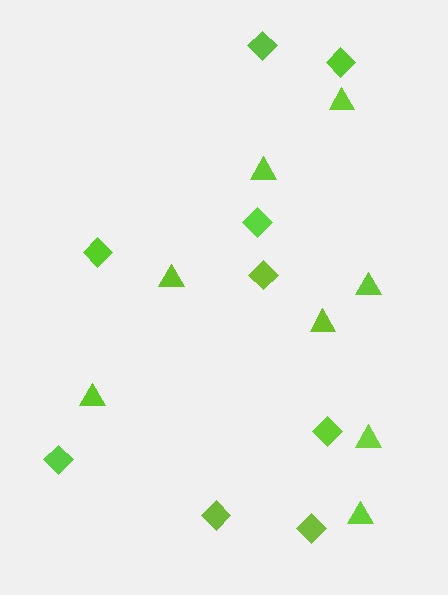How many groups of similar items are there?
There are 2 groups: one group of triangles (8) and one group of diamonds (9).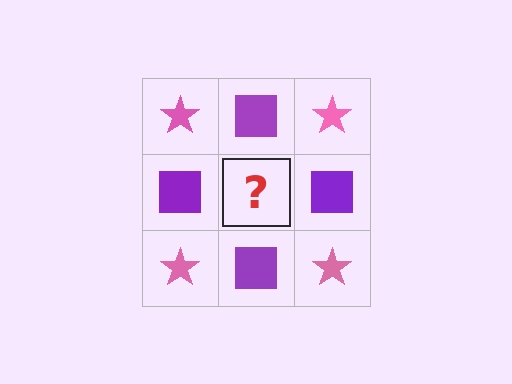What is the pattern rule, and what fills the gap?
The rule is that it alternates pink star and purple square in a checkerboard pattern. The gap should be filled with a pink star.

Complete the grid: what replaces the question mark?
The question mark should be replaced with a pink star.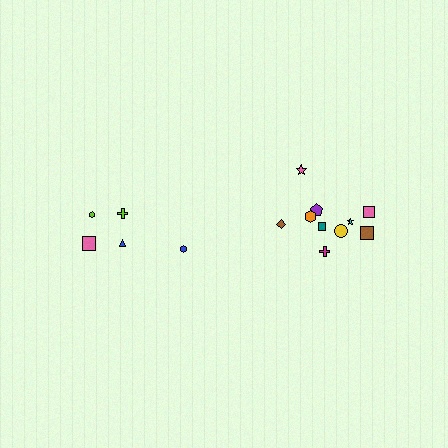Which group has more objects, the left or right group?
The right group.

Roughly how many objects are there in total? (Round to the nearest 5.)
Roughly 15 objects in total.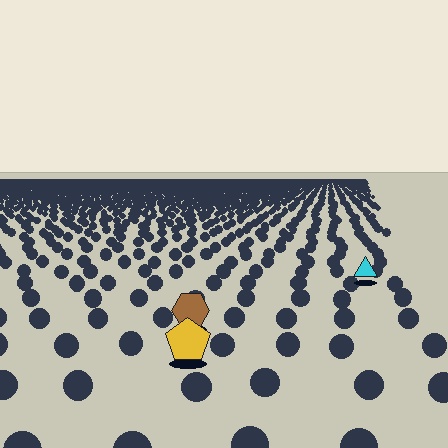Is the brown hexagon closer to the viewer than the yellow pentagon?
No. The yellow pentagon is closer — you can tell from the texture gradient: the ground texture is coarser near it.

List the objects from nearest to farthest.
From nearest to farthest: the yellow pentagon, the brown hexagon, the cyan triangle.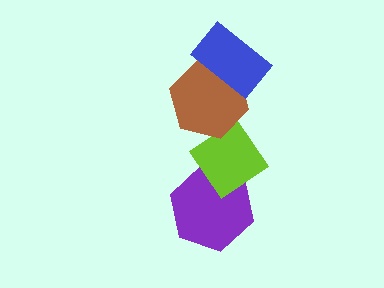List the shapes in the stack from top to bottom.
From top to bottom: the blue rectangle, the brown hexagon, the lime diamond, the purple hexagon.